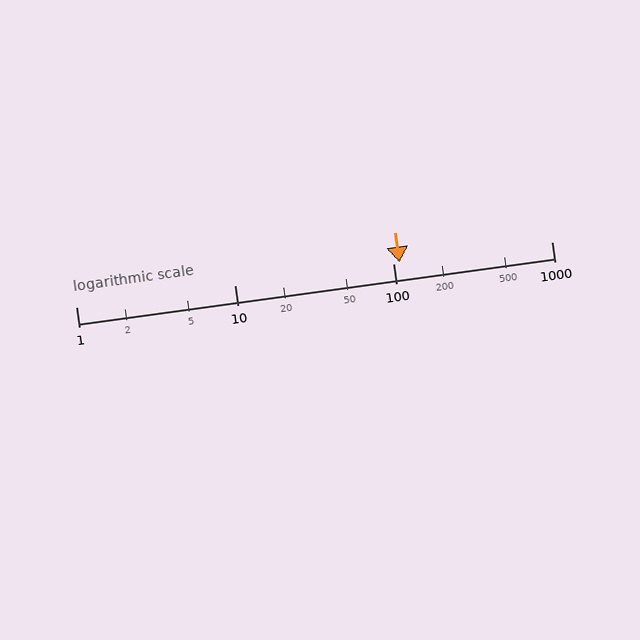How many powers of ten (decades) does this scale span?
The scale spans 3 decades, from 1 to 1000.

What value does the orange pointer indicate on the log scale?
The pointer indicates approximately 110.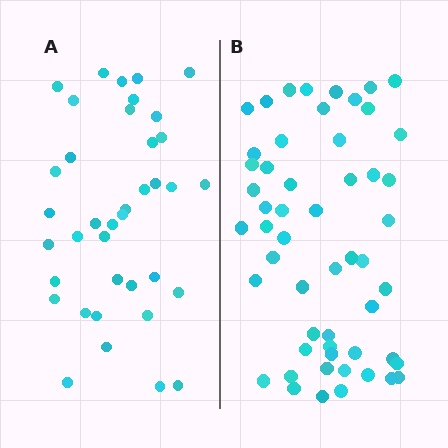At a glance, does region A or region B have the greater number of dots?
Region B (the right region) has more dots.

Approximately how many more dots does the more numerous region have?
Region B has approximately 15 more dots than region A.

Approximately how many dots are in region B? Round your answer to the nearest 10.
About 50 dots. (The exact count is 54, which rounds to 50.)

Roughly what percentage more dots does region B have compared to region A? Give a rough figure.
About 40% more.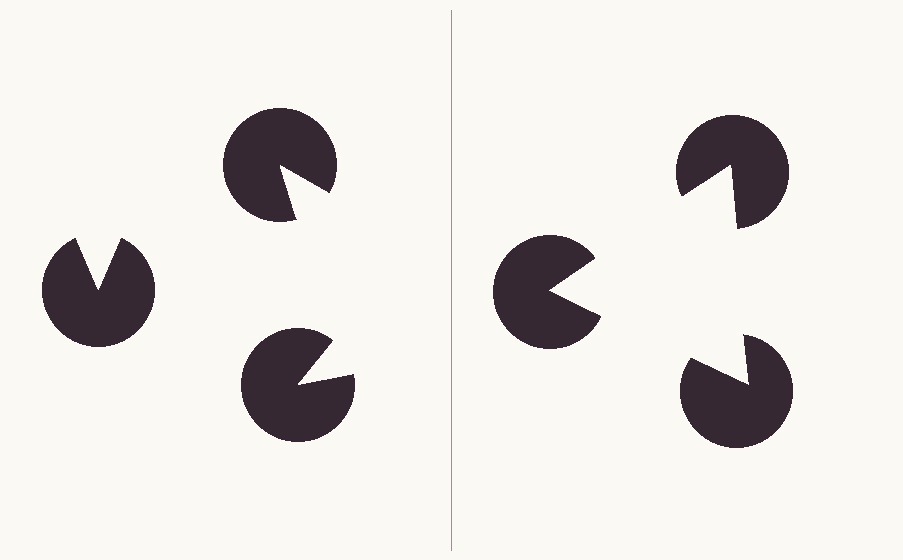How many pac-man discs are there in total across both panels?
6 — 3 on each side.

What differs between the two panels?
The pac-man discs are positioned identically on both sides; only the wedge orientations differ. On the right they align to a triangle; on the left they are misaligned.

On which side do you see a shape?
An illusory triangle appears on the right side. On the left side the wedge cuts are rotated, so no coherent shape forms.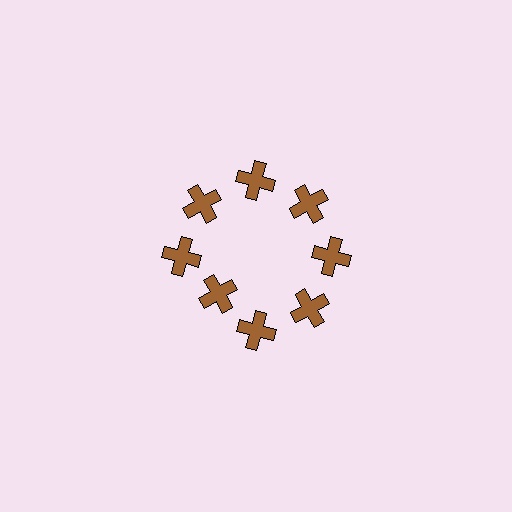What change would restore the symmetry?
The symmetry would be restored by moving it outward, back onto the ring so that all 8 crosses sit at equal angles and equal distance from the center.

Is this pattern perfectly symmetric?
No. The 8 brown crosses are arranged in a ring, but one element near the 8 o'clock position is pulled inward toward the center, breaking the 8-fold rotational symmetry.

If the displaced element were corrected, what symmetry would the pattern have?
It would have 8-fold rotational symmetry — the pattern would map onto itself every 45 degrees.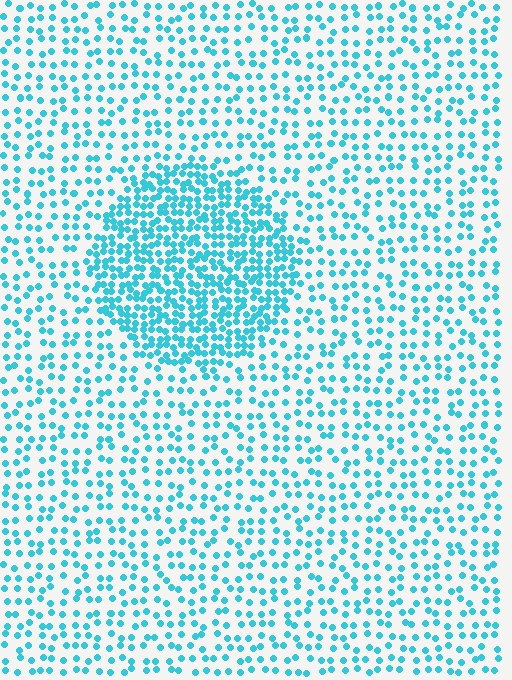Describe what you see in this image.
The image contains small cyan elements arranged at two different densities. A circle-shaped region is visible where the elements are more densely packed than the surrounding area.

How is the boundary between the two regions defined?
The boundary is defined by a change in element density (approximately 2.3x ratio). All elements are the same color, size, and shape.